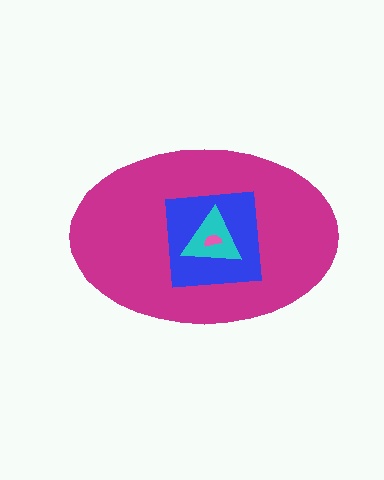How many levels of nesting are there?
4.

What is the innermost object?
The pink semicircle.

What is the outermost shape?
The magenta ellipse.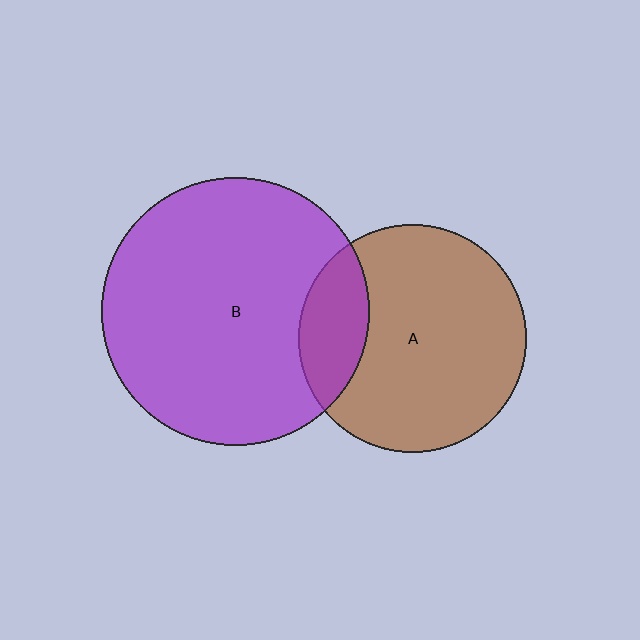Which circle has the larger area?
Circle B (purple).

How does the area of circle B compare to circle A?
Approximately 1.4 times.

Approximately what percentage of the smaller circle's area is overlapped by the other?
Approximately 20%.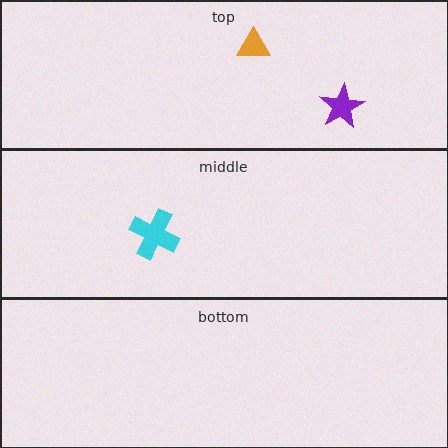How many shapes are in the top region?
2.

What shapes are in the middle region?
The cyan cross.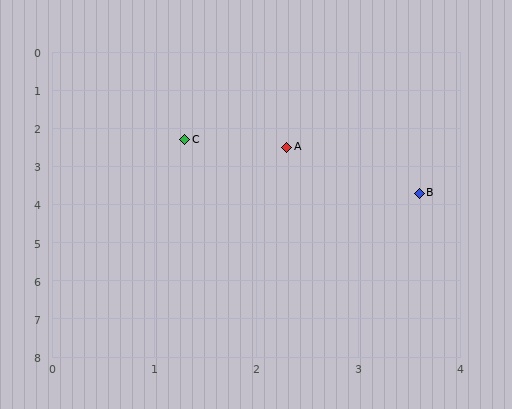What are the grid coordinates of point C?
Point C is at approximately (1.3, 2.3).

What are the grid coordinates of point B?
Point B is at approximately (3.6, 3.7).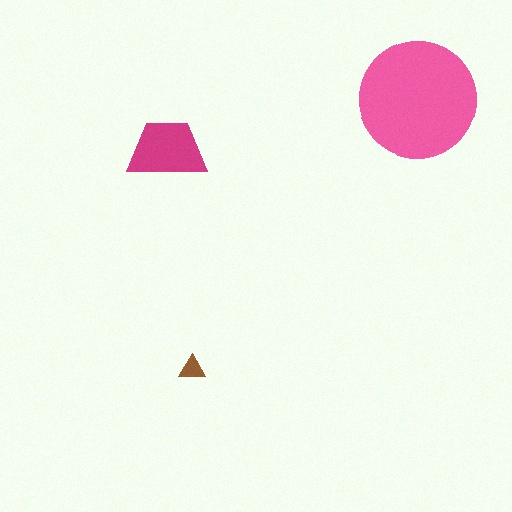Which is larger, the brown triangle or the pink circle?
The pink circle.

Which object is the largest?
The pink circle.